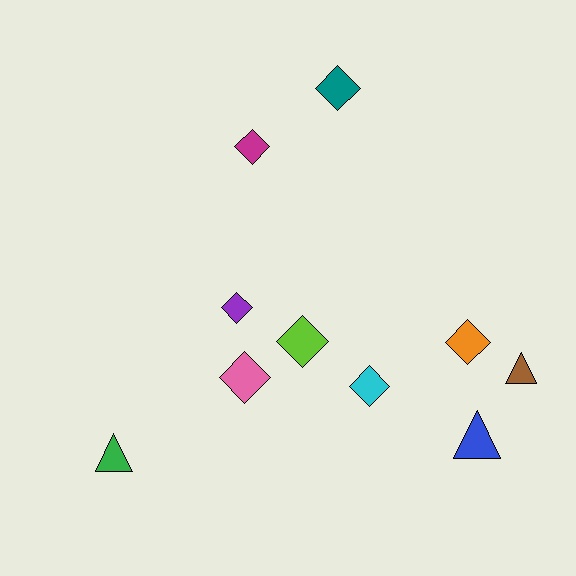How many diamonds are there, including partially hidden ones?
There are 7 diamonds.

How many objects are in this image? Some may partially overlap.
There are 10 objects.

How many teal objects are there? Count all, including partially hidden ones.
There is 1 teal object.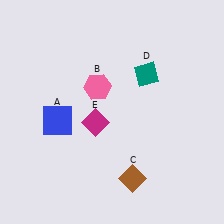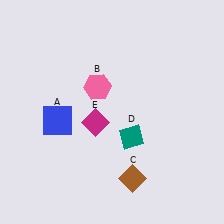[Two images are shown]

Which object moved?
The teal diamond (D) moved down.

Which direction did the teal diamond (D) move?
The teal diamond (D) moved down.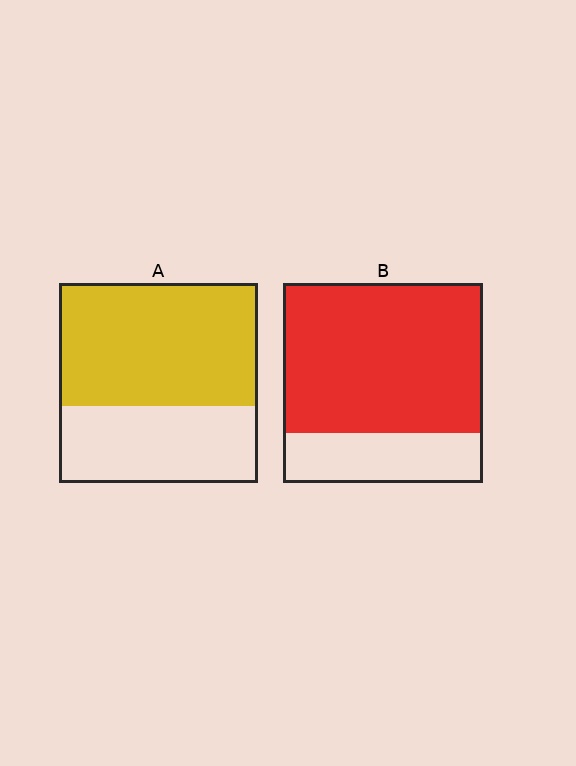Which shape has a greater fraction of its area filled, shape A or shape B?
Shape B.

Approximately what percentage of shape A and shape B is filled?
A is approximately 60% and B is approximately 75%.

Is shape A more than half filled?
Yes.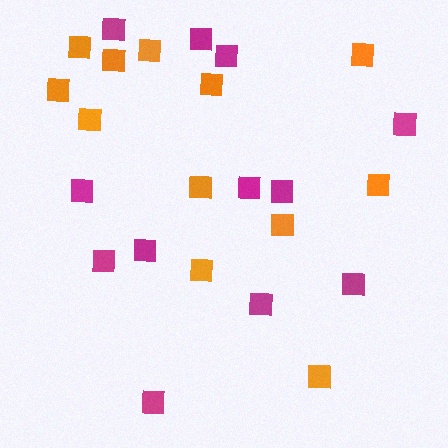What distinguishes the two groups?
There are 2 groups: one group of magenta squares (12) and one group of orange squares (12).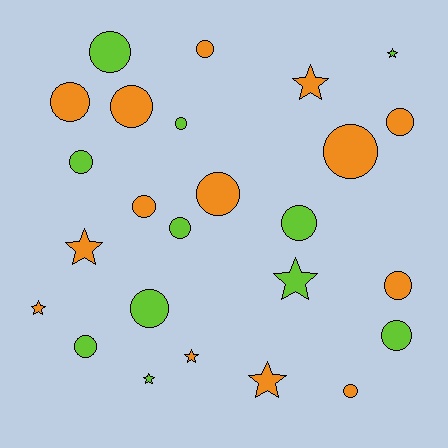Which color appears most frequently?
Orange, with 14 objects.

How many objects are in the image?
There are 25 objects.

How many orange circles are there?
There are 9 orange circles.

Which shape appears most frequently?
Circle, with 17 objects.